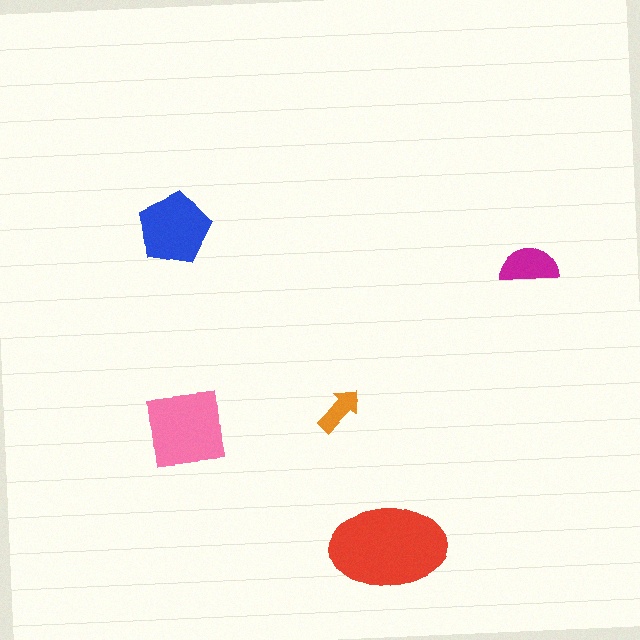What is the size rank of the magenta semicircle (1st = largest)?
4th.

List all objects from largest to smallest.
The red ellipse, the pink square, the blue pentagon, the magenta semicircle, the orange arrow.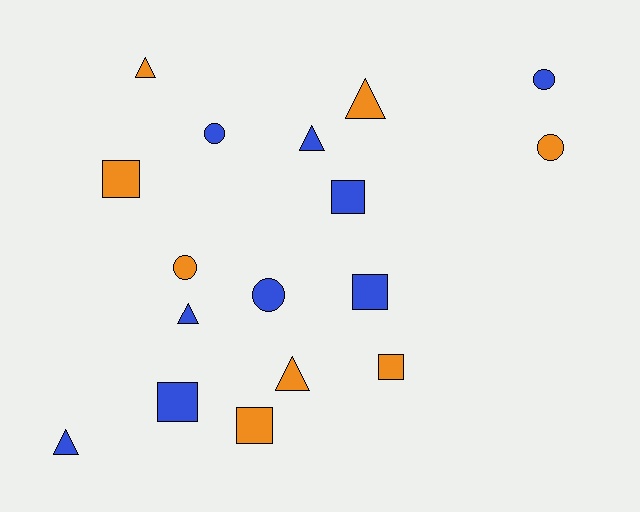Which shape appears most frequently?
Square, with 6 objects.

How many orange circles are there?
There are 2 orange circles.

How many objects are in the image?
There are 17 objects.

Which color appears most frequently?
Blue, with 9 objects.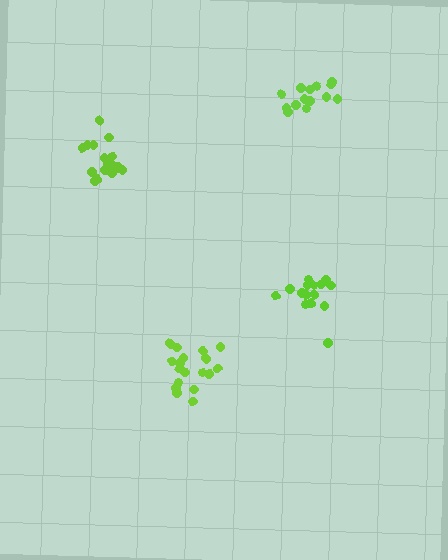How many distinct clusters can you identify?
There are 4 distinct clusters.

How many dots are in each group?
Group 1: 14 dots, Group 2: 19 dots, Group 3: 18 dots, Group 4: 17 dots (68 total).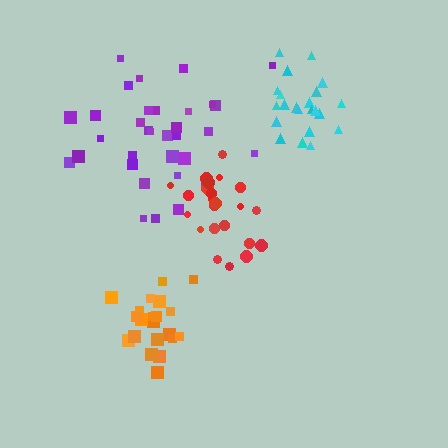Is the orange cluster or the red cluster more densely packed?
Red.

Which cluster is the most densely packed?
Cyan.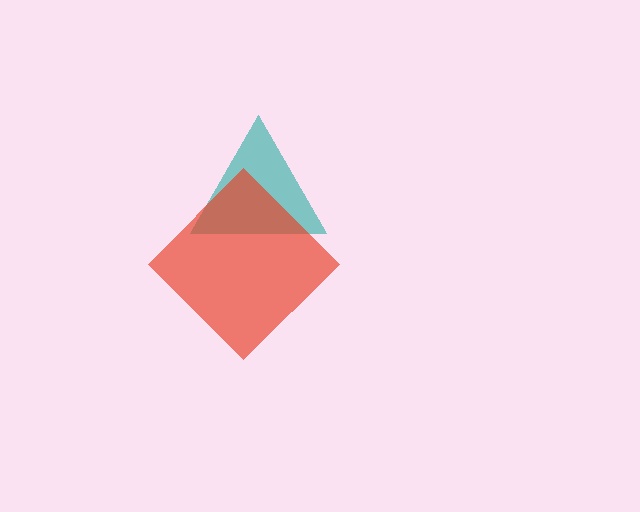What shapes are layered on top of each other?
The layered shapes are: a teal triangle, a red diamond.